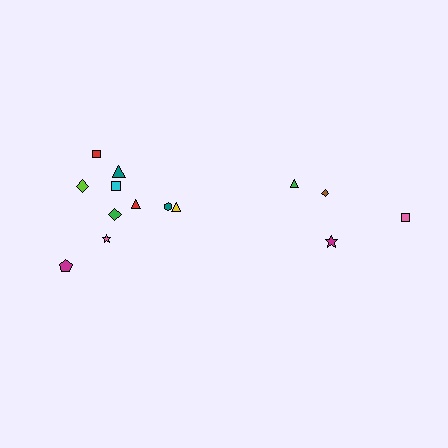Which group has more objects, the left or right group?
The left group.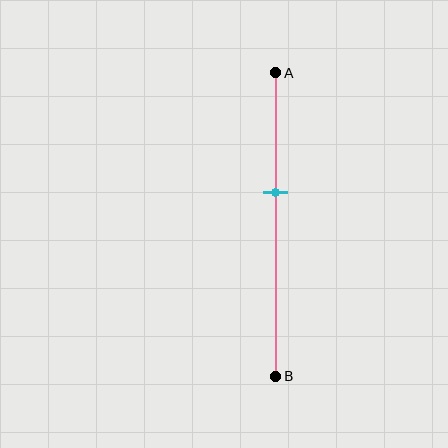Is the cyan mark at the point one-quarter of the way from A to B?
No, the mark is at about 40% from A, not at the 25% one-quarter point.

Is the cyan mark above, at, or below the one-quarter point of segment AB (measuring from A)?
The cyan mark is below the one-quarter point of segment AB.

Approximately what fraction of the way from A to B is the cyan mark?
The cyan mark is approximately 40% of the way from A to B.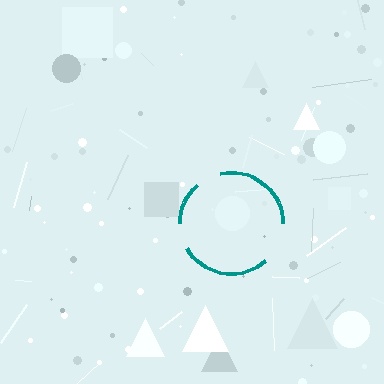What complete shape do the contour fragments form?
The contour fragments form a circle.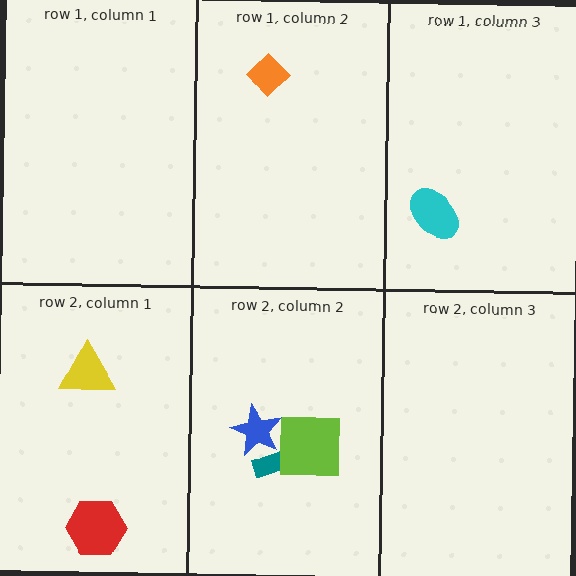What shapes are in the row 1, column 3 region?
The cyan ellipse.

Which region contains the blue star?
The row 2, column 2 region.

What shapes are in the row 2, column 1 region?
The red hexagon, the yellow triangle.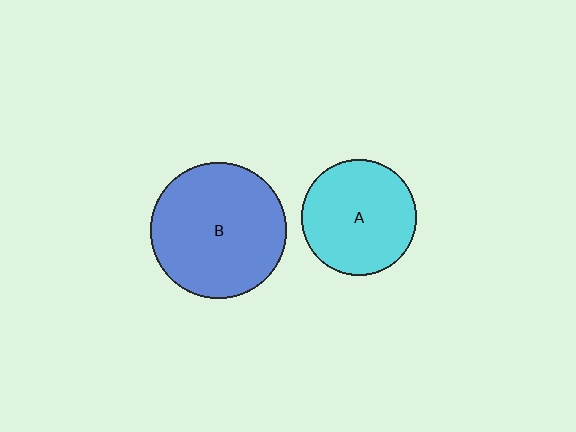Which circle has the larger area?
Circle B (blue).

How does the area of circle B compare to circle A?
Approximately 1.4 times.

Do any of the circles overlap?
No, none of the circles overlap.